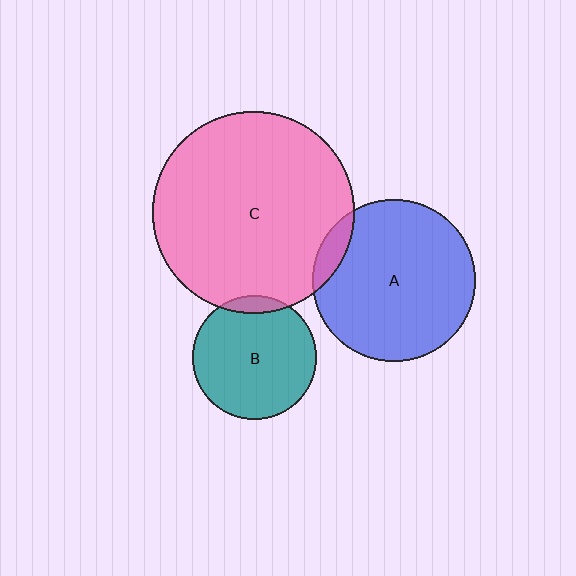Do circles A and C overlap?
Yes.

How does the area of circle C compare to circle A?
Approximately 1.5 times.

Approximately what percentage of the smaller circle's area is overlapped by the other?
Approximately 10%.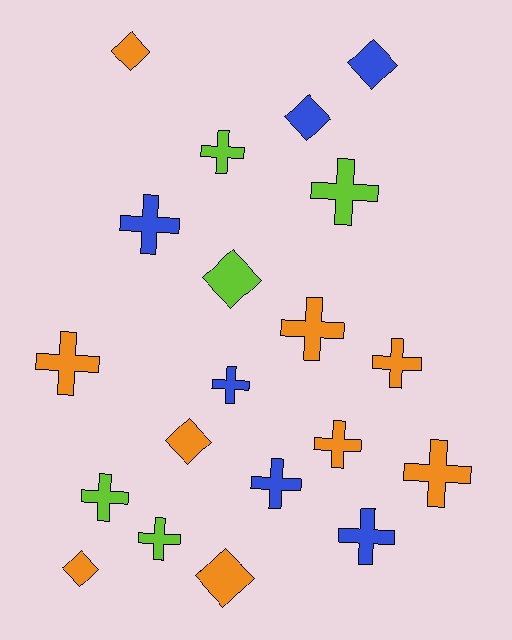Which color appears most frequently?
Orange, with 9 objects.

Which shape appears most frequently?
Cross, with 13 objects.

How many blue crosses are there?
There are 4 blue crosses.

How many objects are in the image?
There are 20 objects.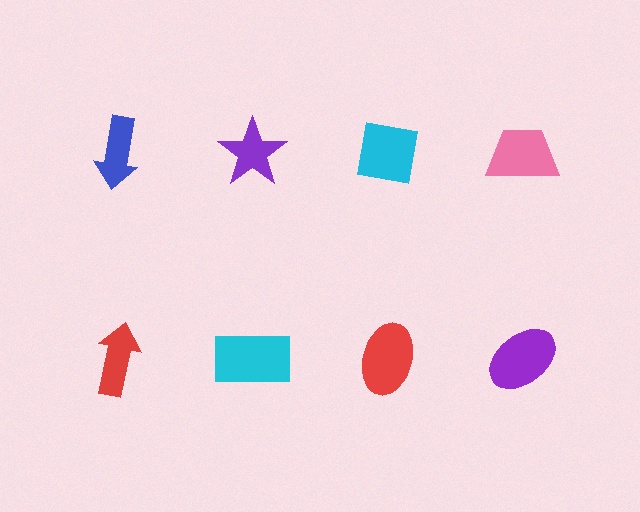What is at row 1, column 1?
A blue arrow.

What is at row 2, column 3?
A red ellipse.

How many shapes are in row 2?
4 shapes.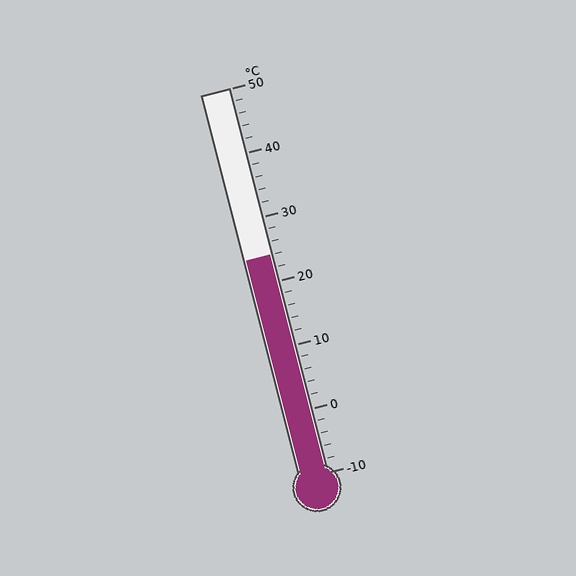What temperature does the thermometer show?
The thermometer shows approximately 24°C.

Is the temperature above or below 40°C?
The temperature is below 40°C.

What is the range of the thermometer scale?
The thermometer scale ranges from -10°C to 50°C.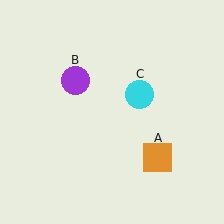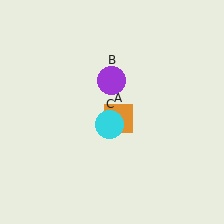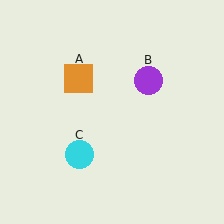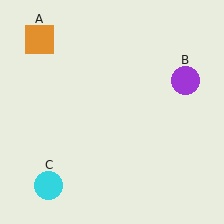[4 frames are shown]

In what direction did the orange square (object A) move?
The orange square (object A) moved up and to the left.